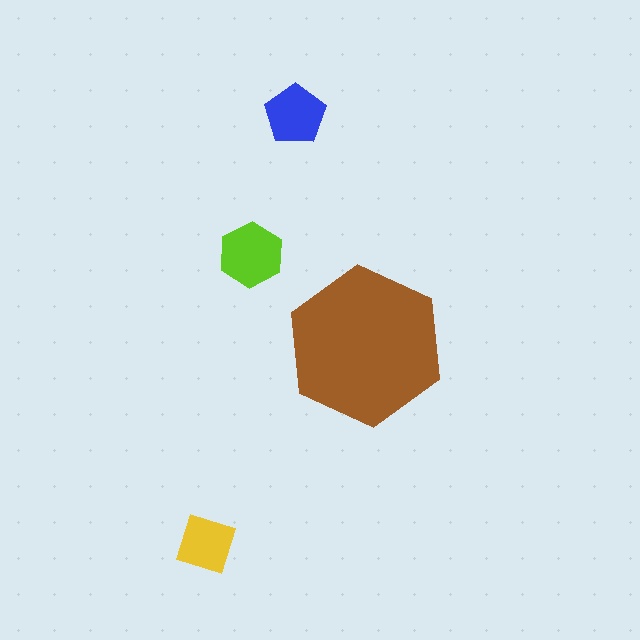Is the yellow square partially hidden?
No, the yellow square is fully visible.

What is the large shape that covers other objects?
A brown hexagon.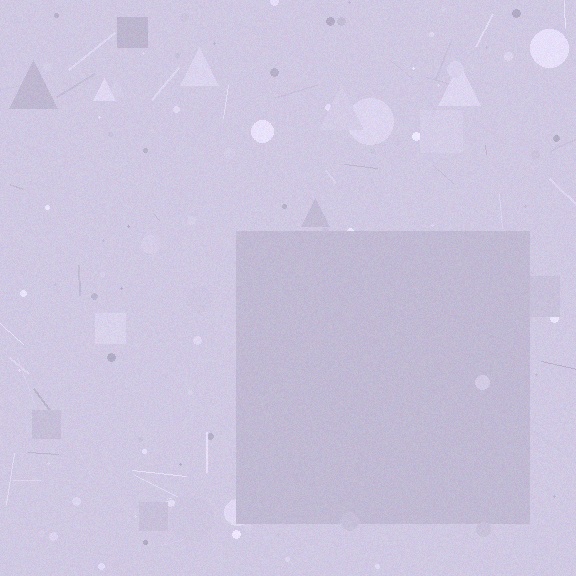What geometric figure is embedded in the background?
A square is embedded in the background.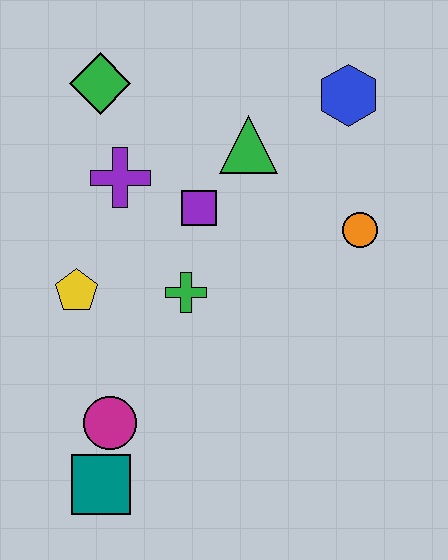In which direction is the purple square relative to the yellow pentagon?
The purple square is to the right of the yellow pentagon.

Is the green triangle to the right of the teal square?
Yes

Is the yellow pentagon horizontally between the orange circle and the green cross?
No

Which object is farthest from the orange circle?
The teal square is farthest from the orange circle.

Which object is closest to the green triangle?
The purple square is closest to the green triangle.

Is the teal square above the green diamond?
No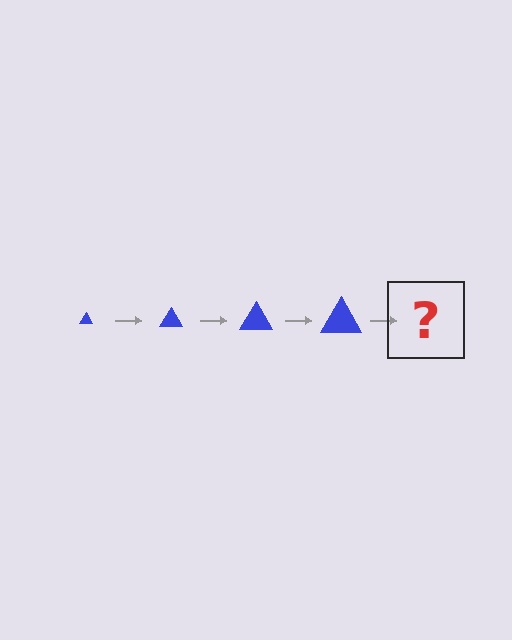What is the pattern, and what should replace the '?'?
The pattern is that the triangle gets progressively larger each step. The '?' should be a blue triangle, larger than the previous one.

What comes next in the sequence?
The next element should be a blue triangle, larger than the previous one.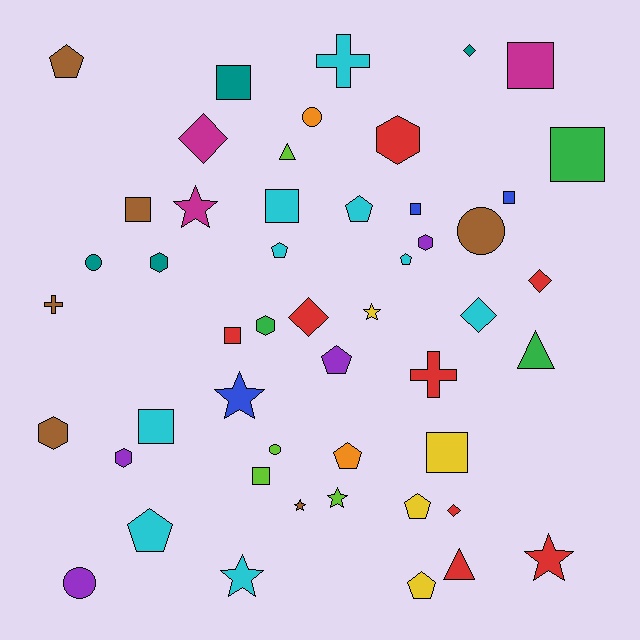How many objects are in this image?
There are 50 objects.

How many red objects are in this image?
There are 8 red objects.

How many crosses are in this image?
There are 3 crosses.